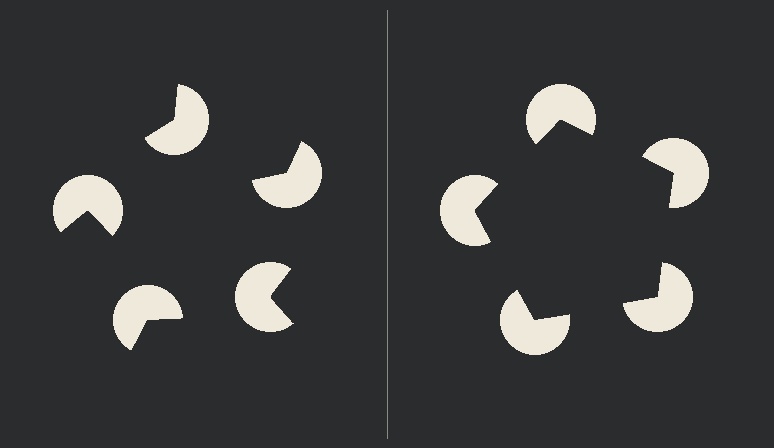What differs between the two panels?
The pac-man discs are positioned identically on both sides; only the wedge orientations differ. On the right they align to a pentagon; on the left they are misaligned.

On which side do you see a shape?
An illusory pentagon appears on the right side. On the left side the wedge cuts are rotated, so no coherent shape forms.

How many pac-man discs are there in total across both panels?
10 — 5 on each side.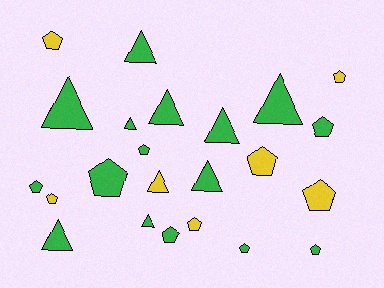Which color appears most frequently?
Green, with 16 objects.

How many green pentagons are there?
There are 7 green pentagons.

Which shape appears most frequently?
Pentagon, with 13 objects.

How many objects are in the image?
There are 23 objects.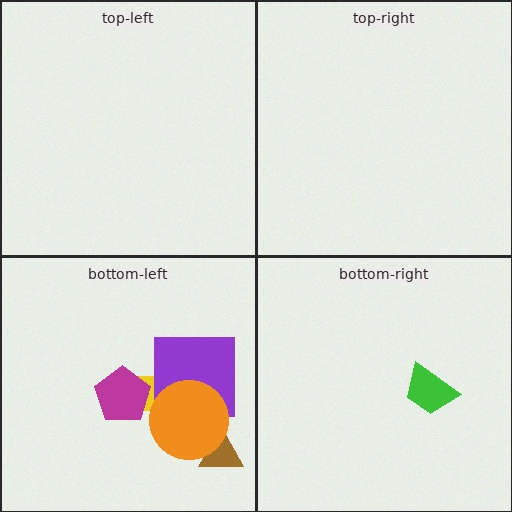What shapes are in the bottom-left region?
The yellow rectangle, the purple square, the brown triangle, the orange circle, the magenta pentagon.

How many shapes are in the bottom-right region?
1.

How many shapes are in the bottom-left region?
5.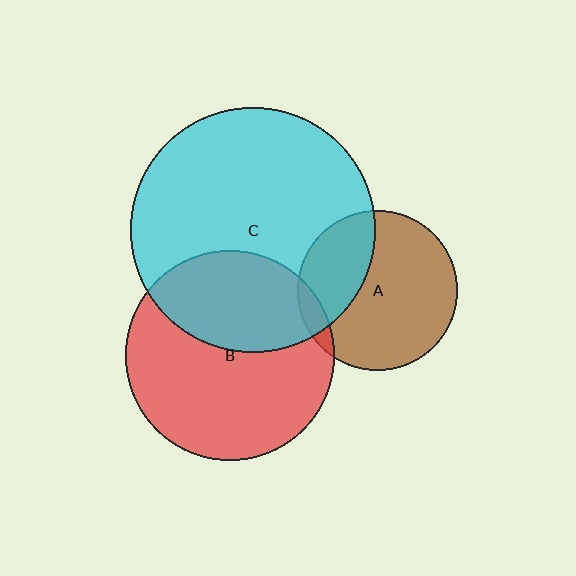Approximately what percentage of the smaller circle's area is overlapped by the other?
Approximately 30%.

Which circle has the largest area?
Circle C (cyan).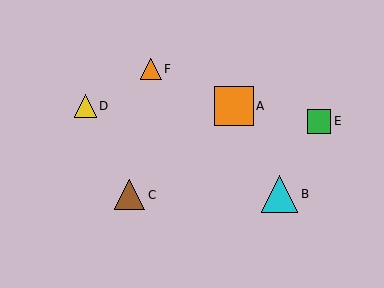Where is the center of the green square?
The center of the green square is at (319, 121).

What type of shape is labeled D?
Shape D is a yellow triangle.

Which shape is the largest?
The orange square (labeled A) is the largest.